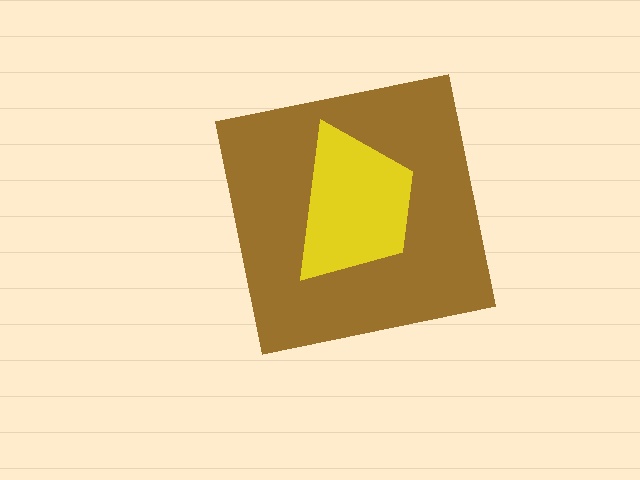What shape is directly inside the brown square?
The yellow trapezoid.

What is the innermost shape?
The yellow trapezoid.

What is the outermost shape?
The brown square.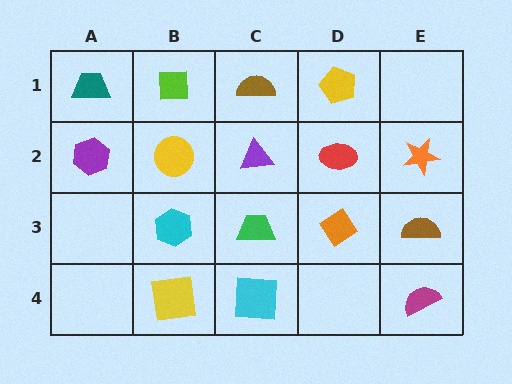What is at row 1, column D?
A yellow pentagon.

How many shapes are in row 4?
3 shapes.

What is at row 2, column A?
A purple hexagon.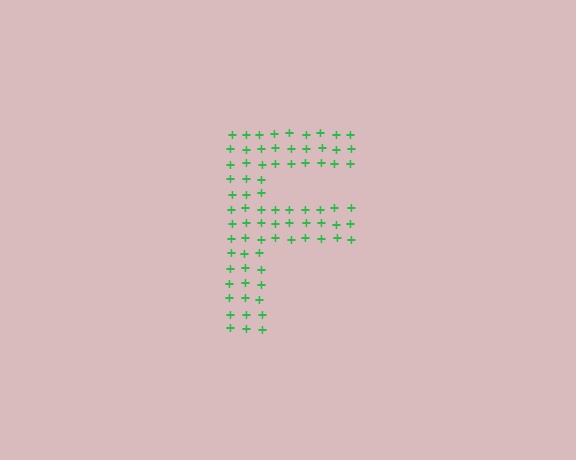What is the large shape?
The large shape is the letter F.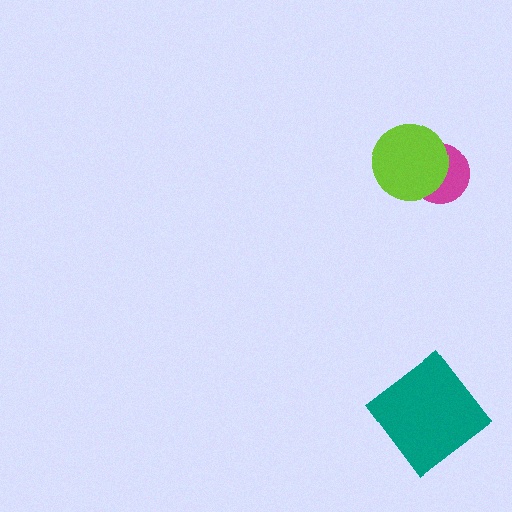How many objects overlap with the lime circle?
1 object overlaps with the lime circle.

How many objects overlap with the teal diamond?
0 objects overlap with the teal diamond.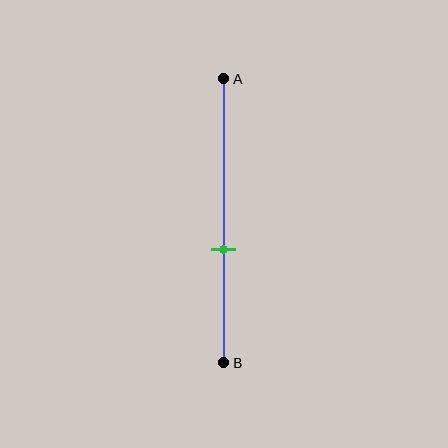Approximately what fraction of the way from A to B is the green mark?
The green mark is approximately 60% of the way from A to B.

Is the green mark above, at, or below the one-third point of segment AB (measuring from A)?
The green mark is below the one-third point of segment AB.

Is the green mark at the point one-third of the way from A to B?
No, the mark is at about 60% from A, not at the 33% one-third point.